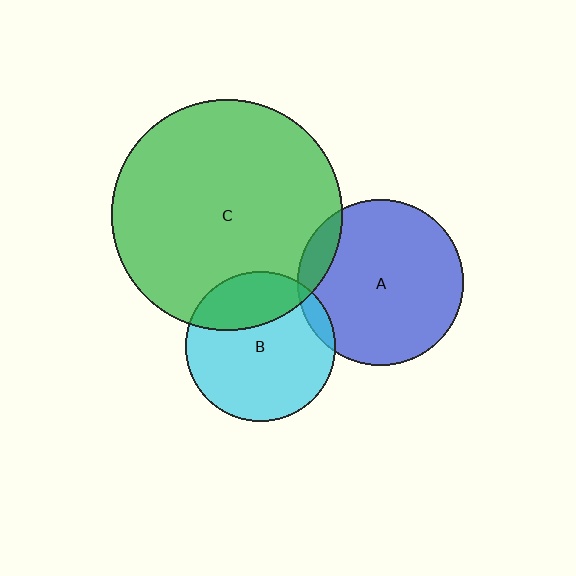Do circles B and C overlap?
Yes.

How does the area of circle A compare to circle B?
Approximately 1.2 times.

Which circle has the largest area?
Circle C (green).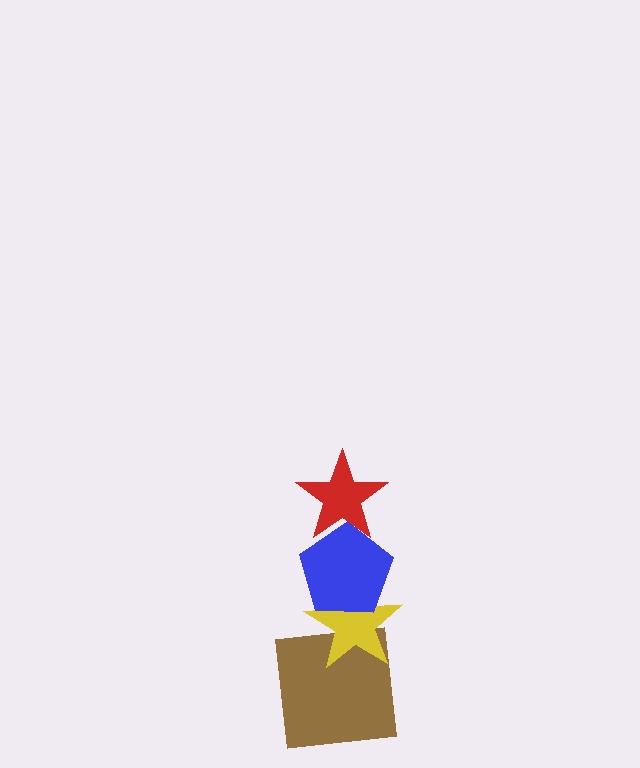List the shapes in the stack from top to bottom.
From top to bottom: the red star, the blue pentagon, the yellow star, the brown square.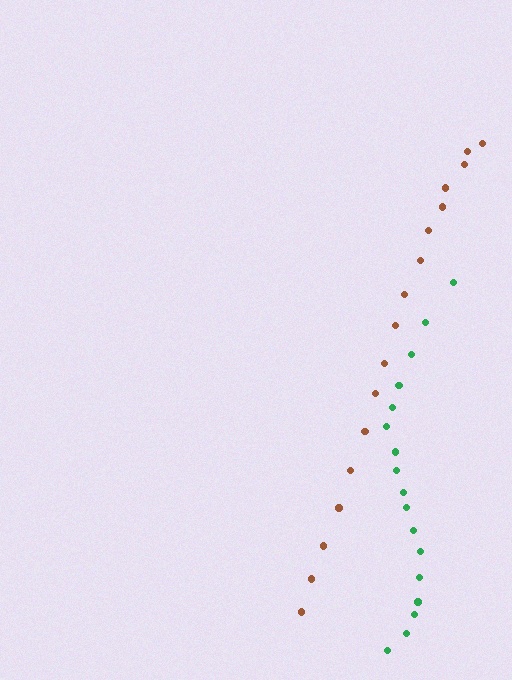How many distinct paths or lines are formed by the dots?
There are 2 distinct paths.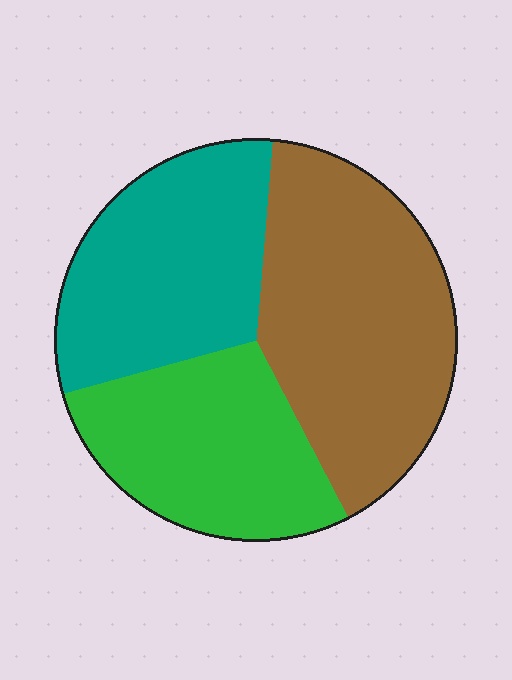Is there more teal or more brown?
Brown.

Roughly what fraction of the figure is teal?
Teal takes up about one third (1/3) of the figure.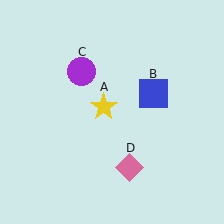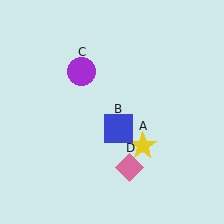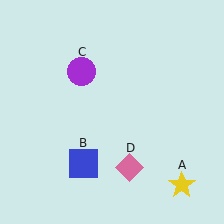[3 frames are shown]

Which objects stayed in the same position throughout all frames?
Purple circle (object C) and pink diamond (object D) remained stationary.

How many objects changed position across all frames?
2 objects changed position: yellow star (object A), blue square (object B).